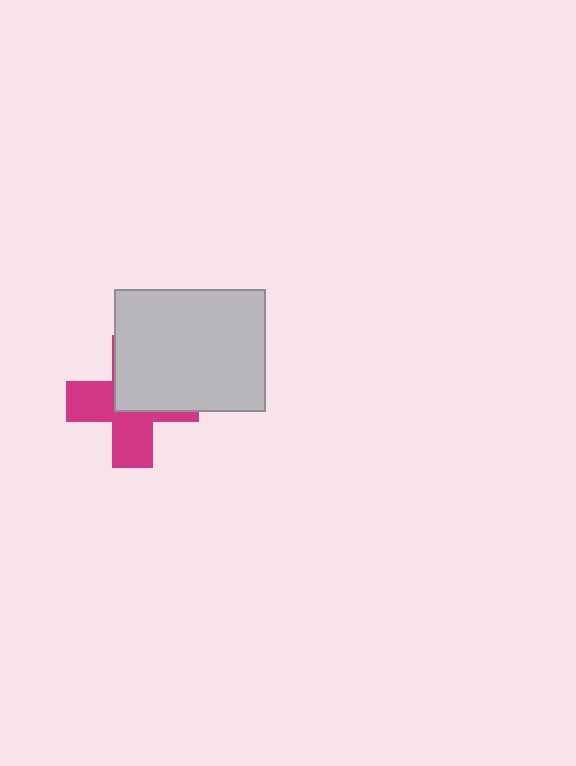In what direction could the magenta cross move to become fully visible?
The magenta cross could move toward the lower-left. That would shift it out from behind the light gray rectangle entirely.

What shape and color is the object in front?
The object in front is a light gray rectangle.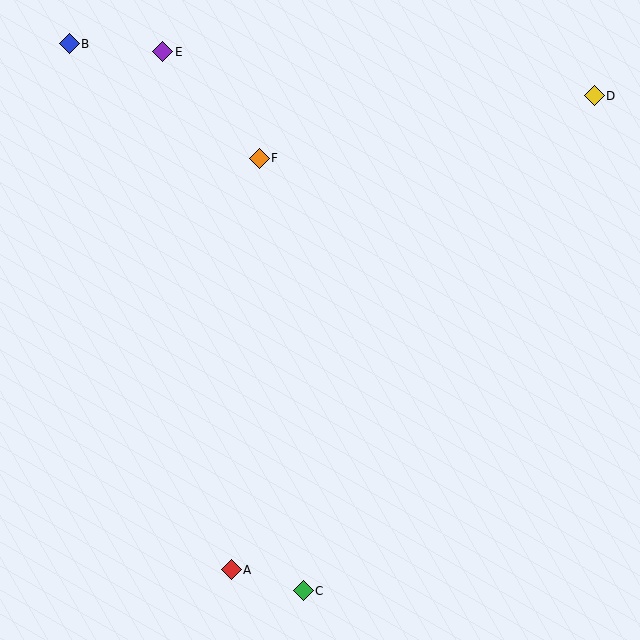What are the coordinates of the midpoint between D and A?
The midpoint between D and A is at (413, 333).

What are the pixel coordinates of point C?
Point C is at (303, 591).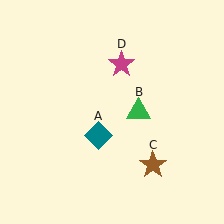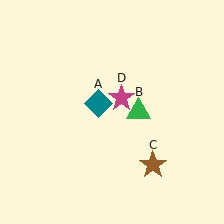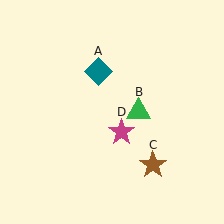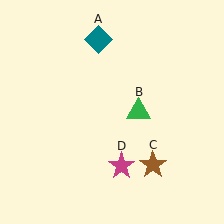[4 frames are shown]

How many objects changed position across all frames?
2 objects changed position: teal diamond (object A), magenta star (object D).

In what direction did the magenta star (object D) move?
The magenta star (object D) moved down.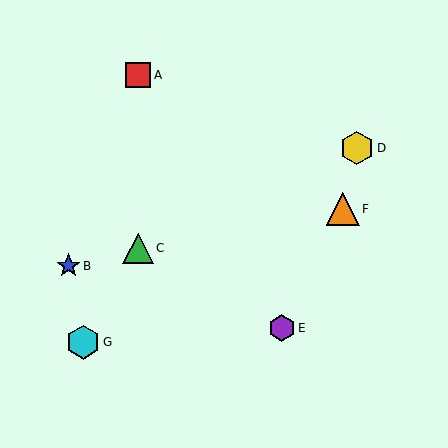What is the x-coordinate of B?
Object B is at x≈68.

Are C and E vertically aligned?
No, C is at x≈138 and E is at x≈282.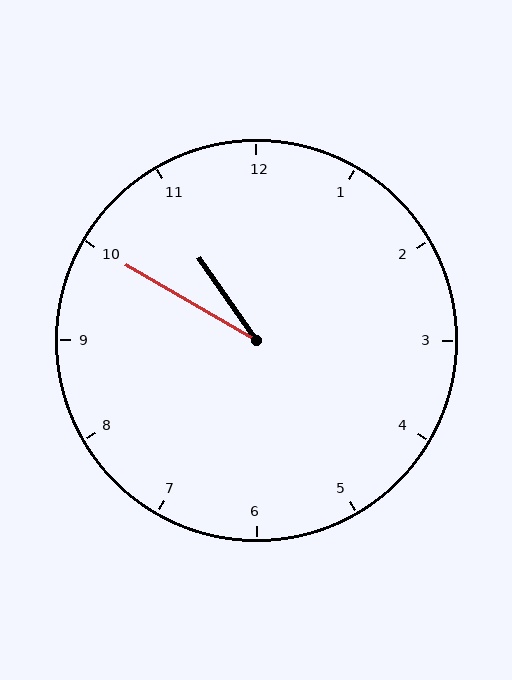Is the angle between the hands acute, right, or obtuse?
It is acute.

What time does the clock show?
10:50.